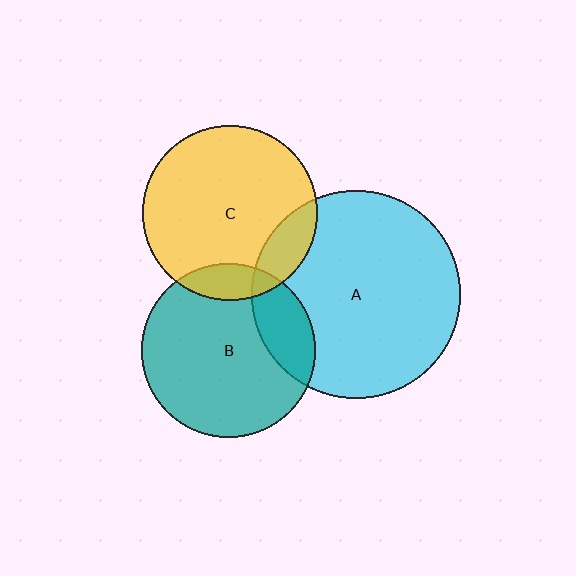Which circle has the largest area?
Circle A (cyan).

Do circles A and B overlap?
Yes.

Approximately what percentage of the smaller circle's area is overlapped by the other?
Approximately 20%.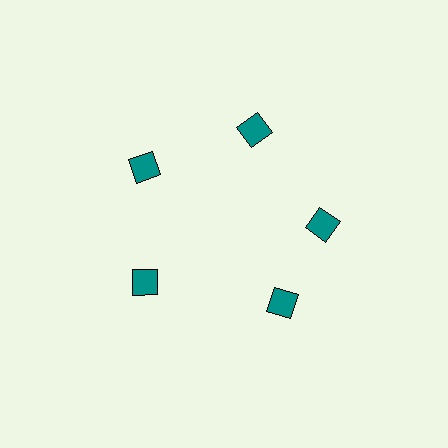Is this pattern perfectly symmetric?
No. The 5 teal squares are arranged in a ring, but one element near the 5 o'clock position is rotated out of alignment along the ring, breaking the 5-fold rotational symmetry.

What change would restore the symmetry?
The symmetry would be restored by rotating it back into even spacing with its neighbors so that all 5 squares sit at equal angles and equal distance from the center.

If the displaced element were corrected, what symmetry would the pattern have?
It would have 5-fold rotational symmetry — the pattern would map onto itself every 72 degrees.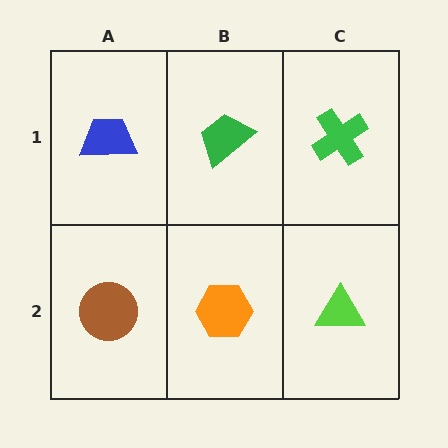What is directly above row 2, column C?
A green cross.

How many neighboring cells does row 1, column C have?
2.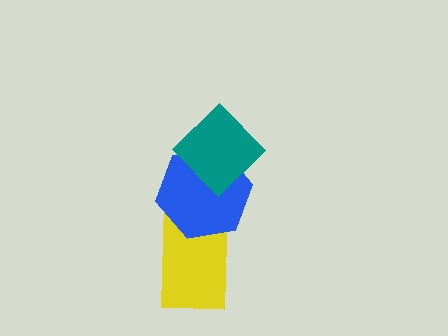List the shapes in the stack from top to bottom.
From top to bottom: the teal diamond, the blue hexagon, the yellow rectangle.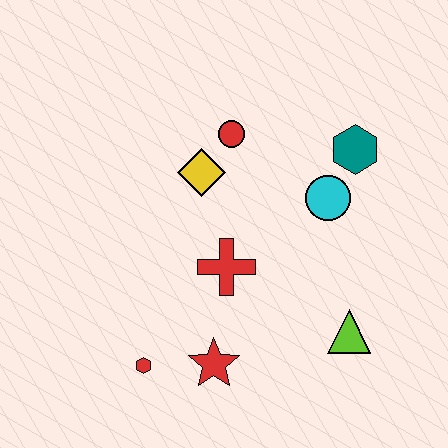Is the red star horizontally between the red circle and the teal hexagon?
No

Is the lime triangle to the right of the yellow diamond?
Yes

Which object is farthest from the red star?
The teal hexagon is farthest from the red star.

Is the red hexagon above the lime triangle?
No